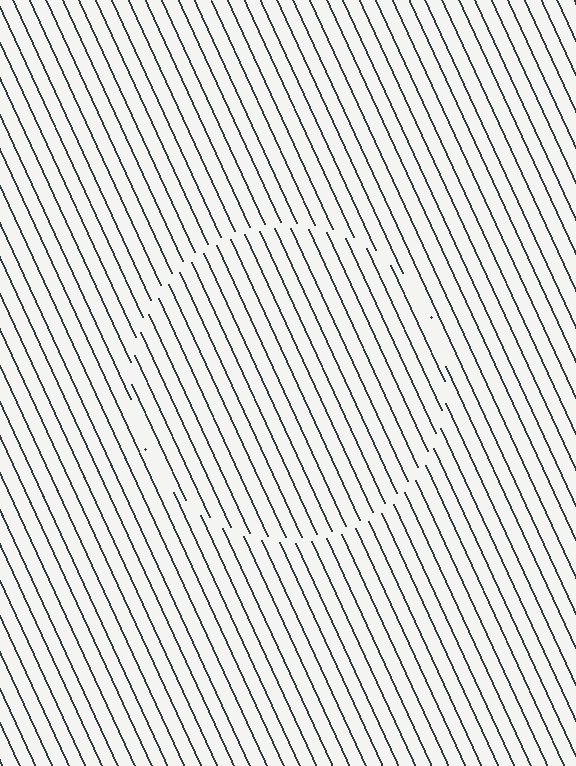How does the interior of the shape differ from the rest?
The interior of the shape contains the same grating, shifted by half a period — the contour is defined by the phase discontinuity where line-ends from the inner and outer gratings abut.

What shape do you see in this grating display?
An illusory circle. The interior of the shape contains the same grating, shifted by half a period — the contour is defined by the phase discontinuity where line-ends from the inner and outer gratings abut.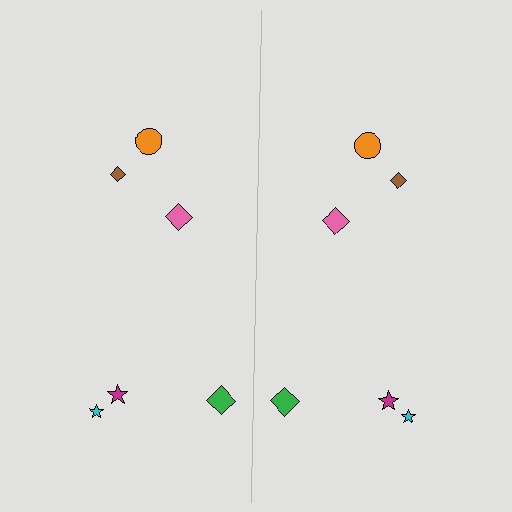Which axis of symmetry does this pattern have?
The pattern has a vertical axis of symmetry running through the center of the image.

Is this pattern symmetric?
Yes, this pattern has bilateral (reflection) symmetry.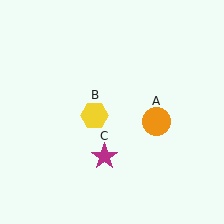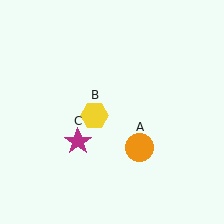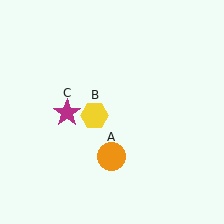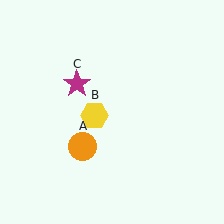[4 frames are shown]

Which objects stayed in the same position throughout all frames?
Yellow hexagon (object B) remained stationary.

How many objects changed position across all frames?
2 objects changed position: orange circle (object A), magenta star (object C).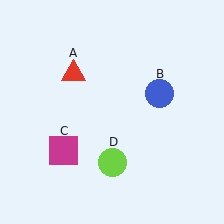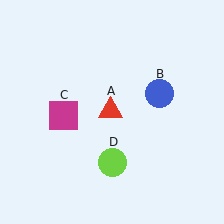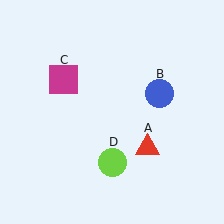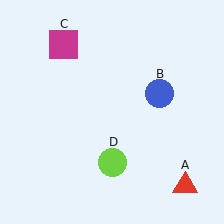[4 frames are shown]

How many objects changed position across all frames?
2 objects changed position: red triangle (object A), magenta square (object C).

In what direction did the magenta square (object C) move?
The magenta square (object C) moved up.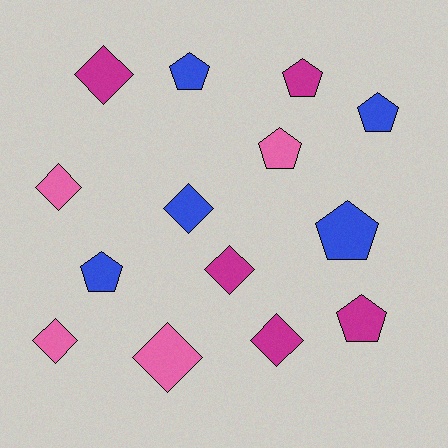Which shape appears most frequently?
Diamond, with 7 objects.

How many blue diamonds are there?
There is 1 blue diamond.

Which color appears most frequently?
Blue, with 5 objects.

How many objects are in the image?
There are 14 objects.